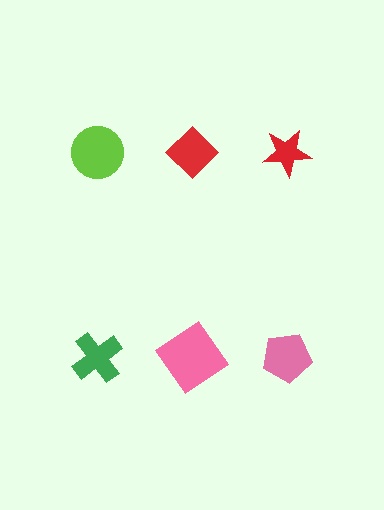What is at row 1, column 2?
A red diamond.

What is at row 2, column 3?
A pink pentagon.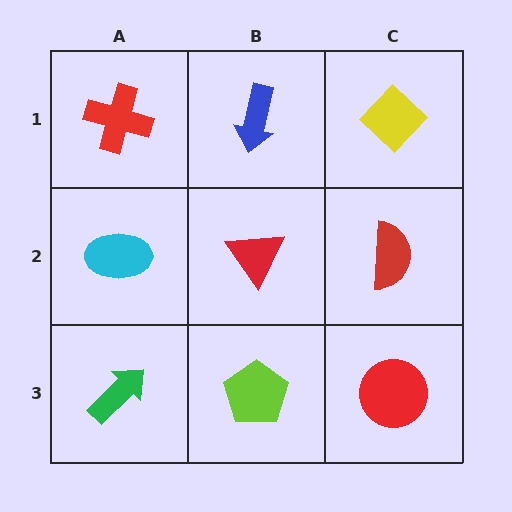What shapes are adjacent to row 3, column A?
A cyan ellipse (row 2, column A), a lime pentagon (row 3, column B).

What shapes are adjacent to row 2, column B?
A blue arrow (row 1, column B), a lime pentagon (row 3, column B), a cyan ellipse (row 2, column A), a red semicircle (row 2, column C).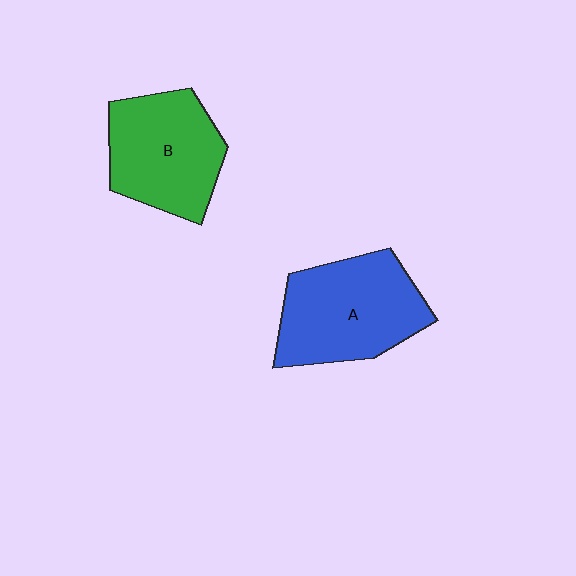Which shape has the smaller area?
Shape B (green).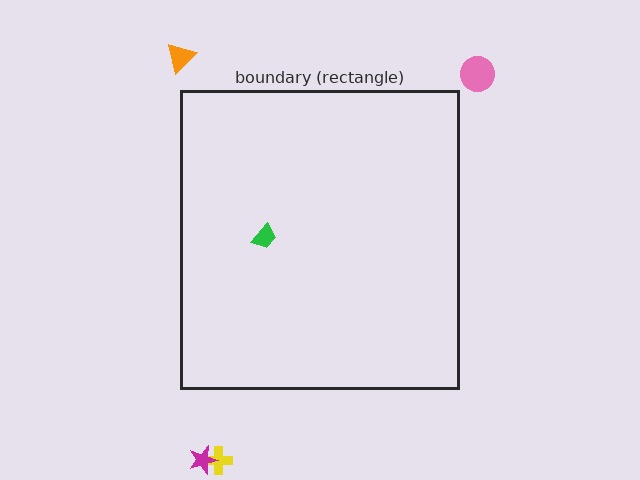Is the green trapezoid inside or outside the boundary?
Inside.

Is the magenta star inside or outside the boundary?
Outside.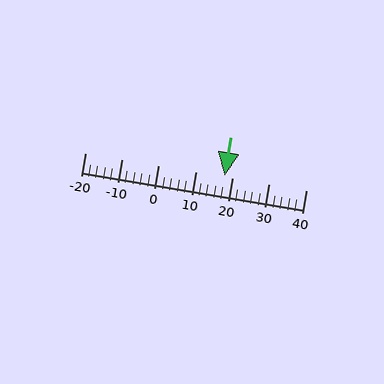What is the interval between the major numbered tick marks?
The major tick marks are spaced 10 units apart.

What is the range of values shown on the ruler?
The ruler shows values from -20 to 40.